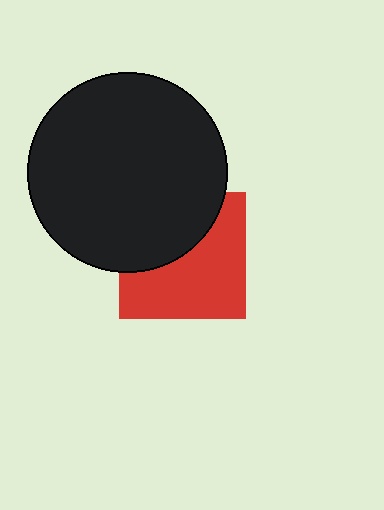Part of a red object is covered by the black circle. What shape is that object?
It is a square.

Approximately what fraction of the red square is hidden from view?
Roughly 41% of the red square is hidden behind the black circle.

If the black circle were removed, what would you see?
You would see the complete red square.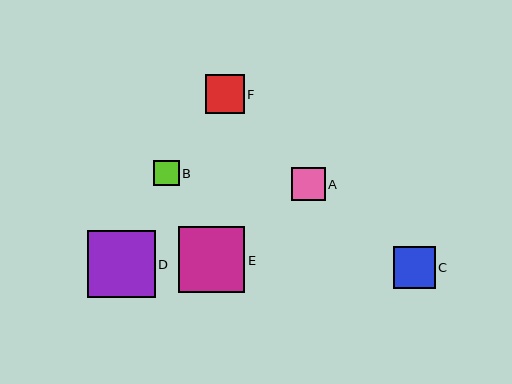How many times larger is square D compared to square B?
Square D is approximately 2.7 times the size of square B.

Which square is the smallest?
Square B is the smallest with a size of approximately 26 pixels.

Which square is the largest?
Square D is the largest with a size of approximately 68 pixels.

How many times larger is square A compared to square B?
Square A is approximately 1.3 times the size of square B.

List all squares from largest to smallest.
From largest to smallest: D, E, C, F, A, B.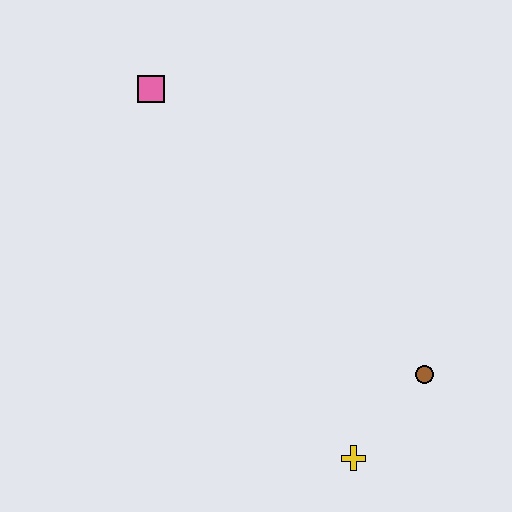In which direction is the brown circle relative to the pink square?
The brown circle is below the pink square.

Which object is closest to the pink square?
The brown circle is closest to the pink square.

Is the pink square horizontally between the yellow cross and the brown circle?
No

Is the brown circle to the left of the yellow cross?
No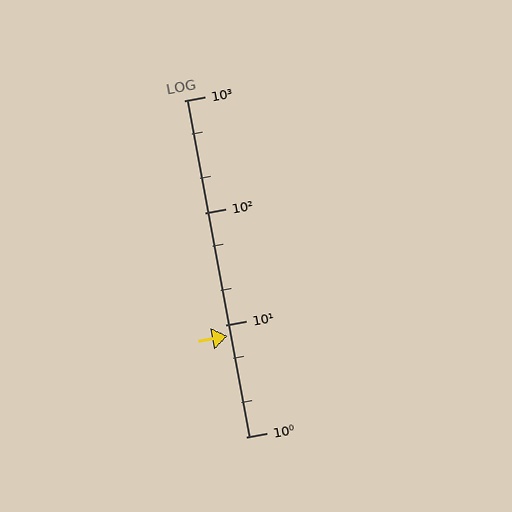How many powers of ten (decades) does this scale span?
The scale spans 3 decades, from 1 to 1000.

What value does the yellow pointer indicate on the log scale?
The pointer indicates approximately 7.9.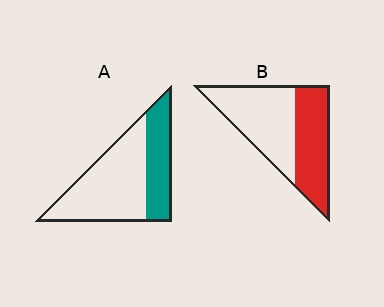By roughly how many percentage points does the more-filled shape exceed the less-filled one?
By roughly 10 percentage points (B over A).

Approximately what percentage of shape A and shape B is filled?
A is approximately 35% and B is approximately 45%.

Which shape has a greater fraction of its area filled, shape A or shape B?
Shape B.